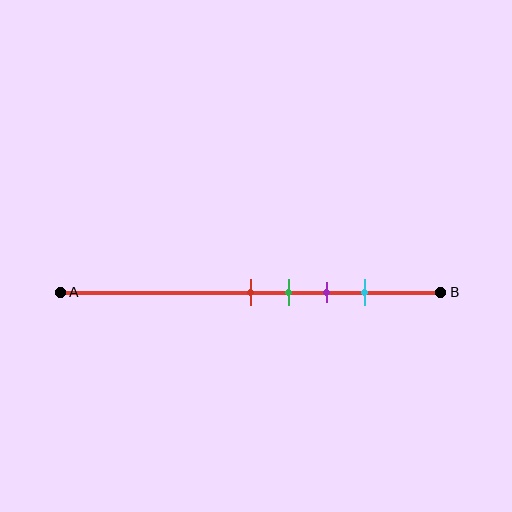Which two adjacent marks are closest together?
The red and green marks are the closest adjacent pair.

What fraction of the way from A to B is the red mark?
The red mark is approximately 50% (0.5) of the way from A to B.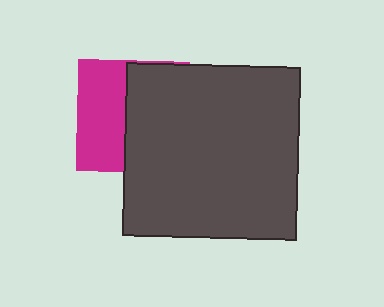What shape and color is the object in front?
The object in front is a dark gray square.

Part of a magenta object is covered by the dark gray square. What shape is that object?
It is a square.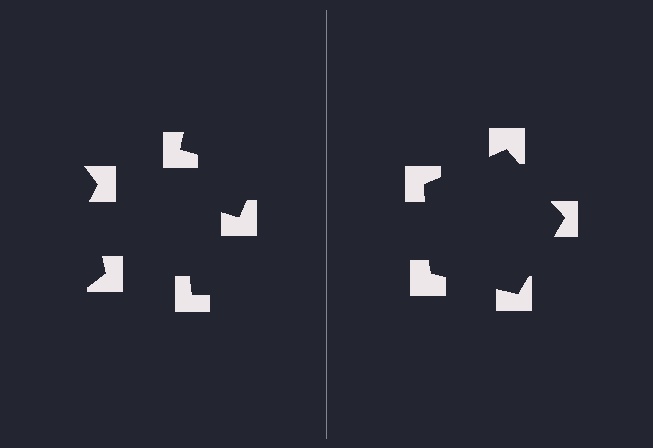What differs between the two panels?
The notched squares are positioned identically on both sides; only the wedge orientations differ. On the right they align to a pentagon; on the left they are misaligned.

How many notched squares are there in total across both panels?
10 — 5 on each side.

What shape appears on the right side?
An illusory pentagon.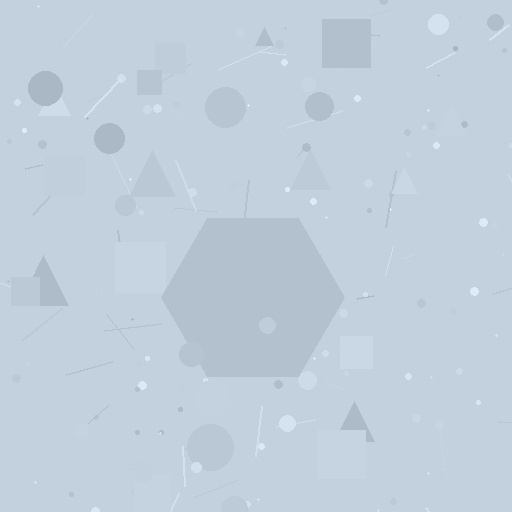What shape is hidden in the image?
A hexagon is hidden in the image.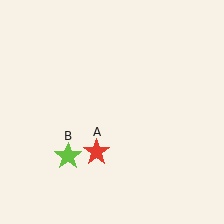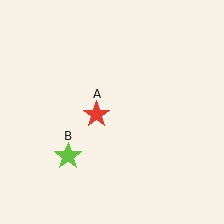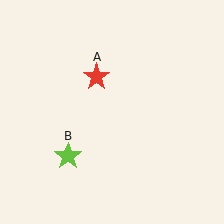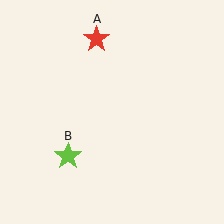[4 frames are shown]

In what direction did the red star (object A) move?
The red star (object A) moved up.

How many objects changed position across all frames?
1 object changed position: red star (object A).